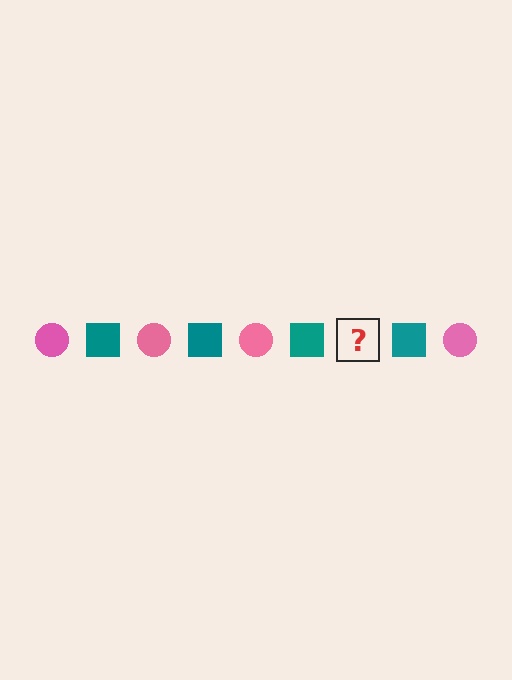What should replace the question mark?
The question mark should be replaced with a pink circle.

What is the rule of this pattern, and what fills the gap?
The rule is that the pattern alternates between pink circle and teal square. The gap should be filled with a pink circle.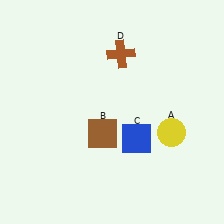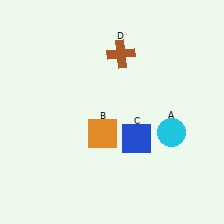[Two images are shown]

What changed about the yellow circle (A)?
In Image 1, A is yellow. In Image 2, it changed to cyan.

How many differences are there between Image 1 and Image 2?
There are 2 differences between the two images.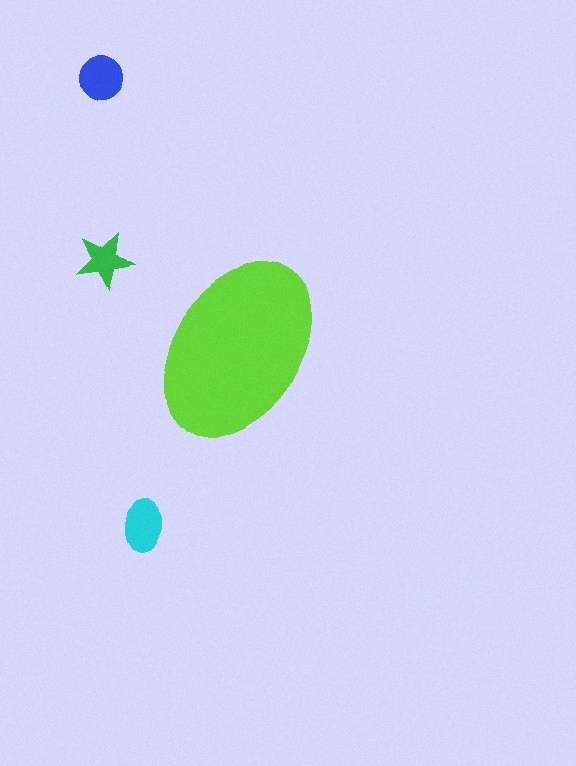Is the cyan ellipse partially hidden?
No, the cyan ellipse is fully visible.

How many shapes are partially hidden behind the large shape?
0 shapes are partially hidden.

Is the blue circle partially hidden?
No, the blue circle is fully visible.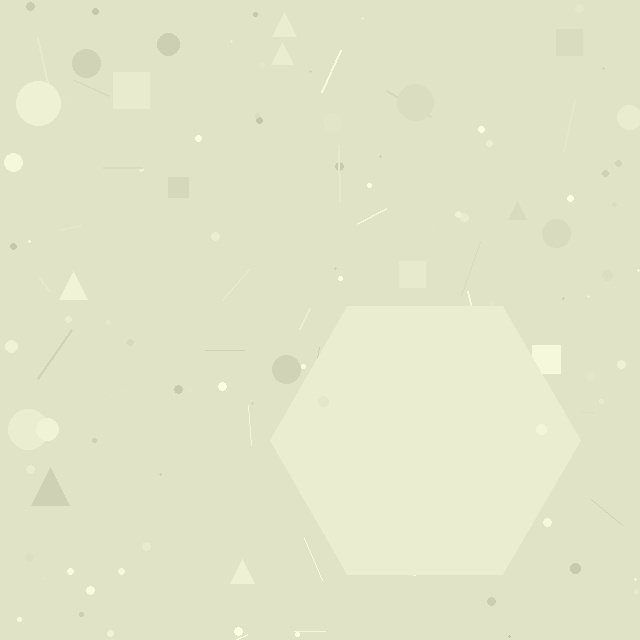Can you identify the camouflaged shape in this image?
The camouflaged shape is a hexagon.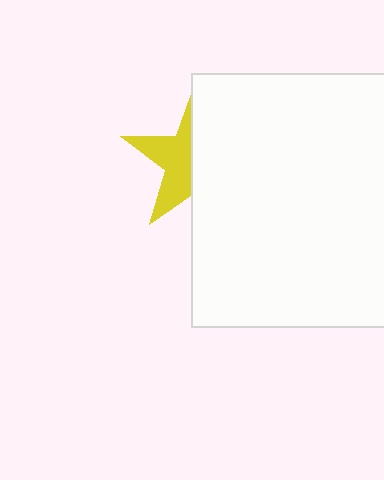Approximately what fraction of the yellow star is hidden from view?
Roughly 55% of the yellow star is hidden behind the white square.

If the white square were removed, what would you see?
You would see the complete yellow star.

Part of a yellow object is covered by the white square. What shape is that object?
It is a star.